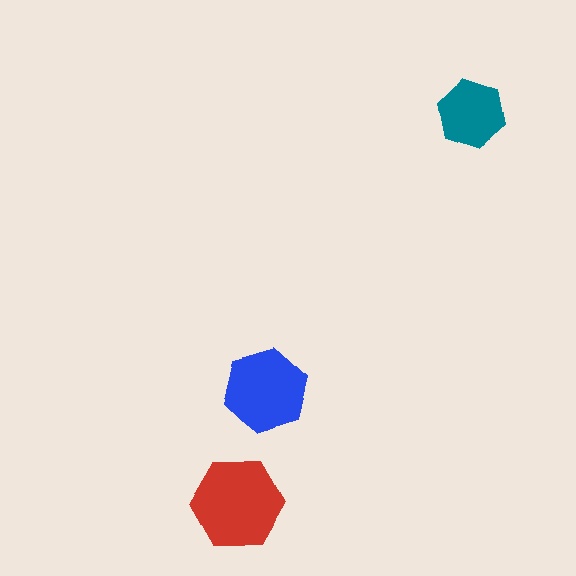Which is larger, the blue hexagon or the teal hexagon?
The blue one.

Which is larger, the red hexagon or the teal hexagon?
The red one.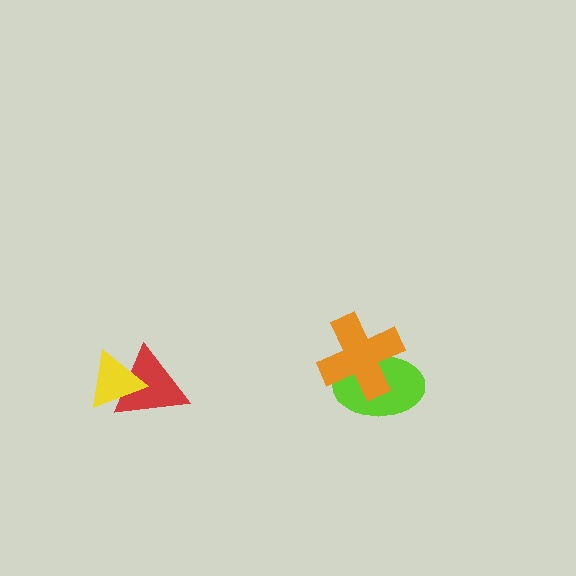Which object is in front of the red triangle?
The yellow triangle is in front of the red triangle.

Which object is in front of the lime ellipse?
The orange cross is in front of the lime ellipse.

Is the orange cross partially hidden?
No, no other shape covers it.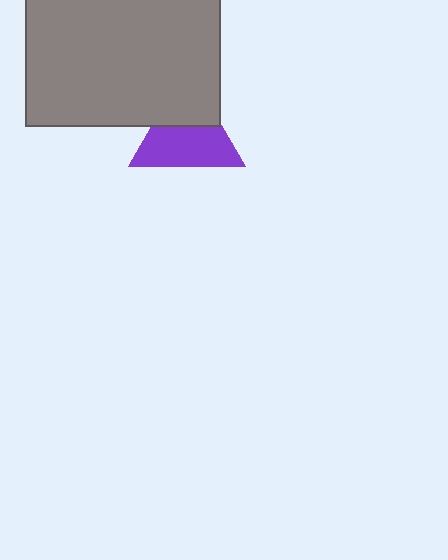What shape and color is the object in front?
The object in front is a gray rectangle.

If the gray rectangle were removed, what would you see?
You would see the complete purple triangle.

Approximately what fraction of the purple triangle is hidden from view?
Roughly 37% of the purple triangle is hidden behind the gray rectangle.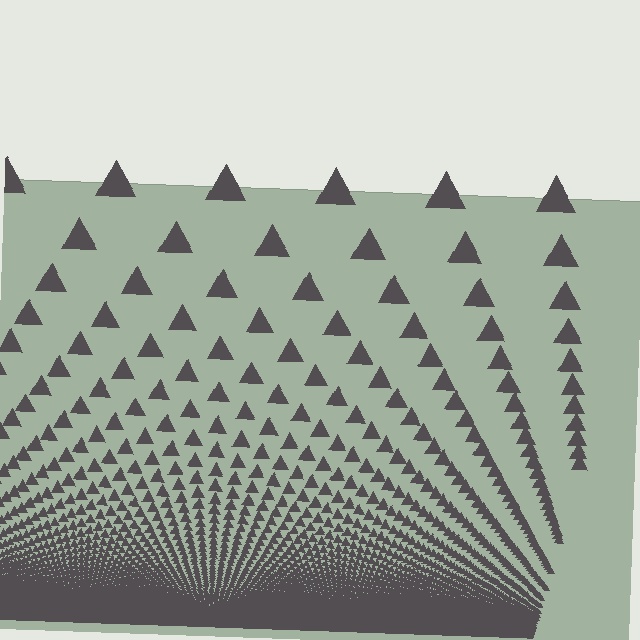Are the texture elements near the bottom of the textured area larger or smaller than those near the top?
Smaller. The gradient is inverted — elements near the bottom are smaller and denser.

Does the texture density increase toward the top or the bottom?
Density increases toward the bottom.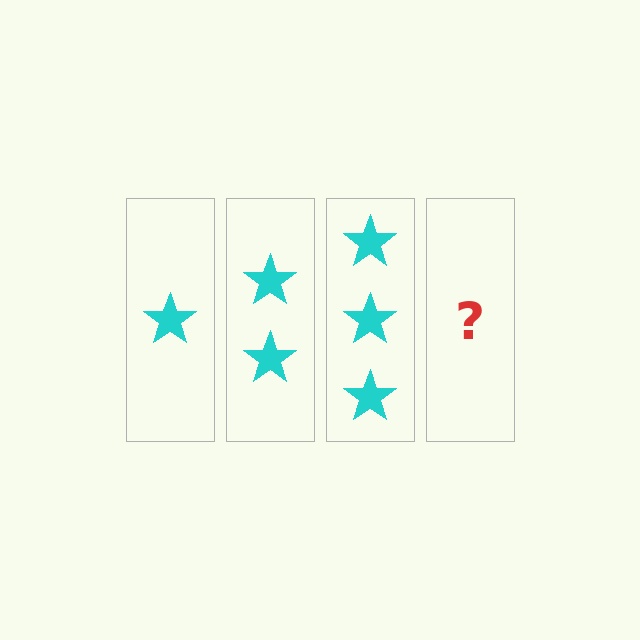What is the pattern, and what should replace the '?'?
The pattern is that each step adds one more star. The '?' should be 4 stars.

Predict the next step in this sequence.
The next step is 4 stars.